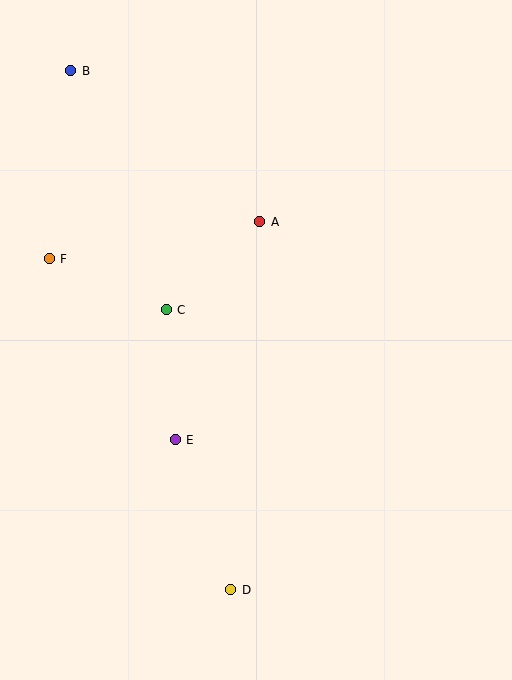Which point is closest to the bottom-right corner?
Point D is closest to the bottom-right corner.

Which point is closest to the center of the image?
Point C at (166, 310) is closest to the center.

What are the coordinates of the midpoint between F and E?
The midpoint between F and E is at (112, 349).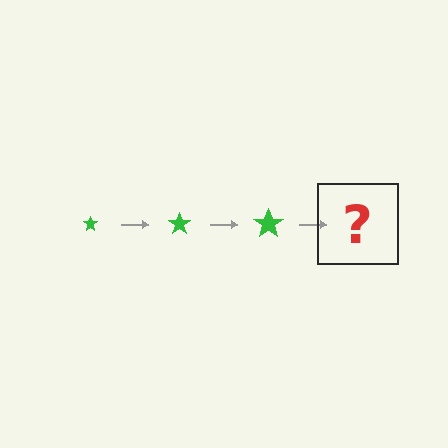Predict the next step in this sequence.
The next step is a green star, larger than the previous one.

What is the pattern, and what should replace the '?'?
The pattern is that the star gets progressively larger each step. The '?' should be a green star, larger than the previous one.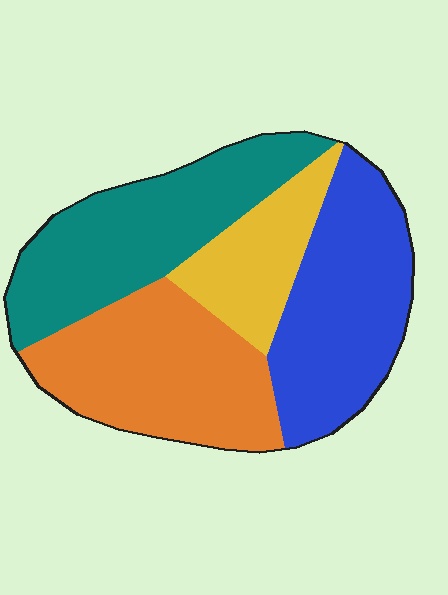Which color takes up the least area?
Yellow, at roughly 15%.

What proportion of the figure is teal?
Teal takes up between a sixth and a third of the figure.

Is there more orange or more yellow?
Orange.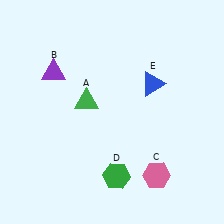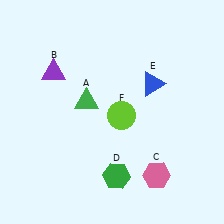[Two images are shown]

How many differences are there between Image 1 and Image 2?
There is 1 difference between the two images.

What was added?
A lime circle (F) was added in Image 2.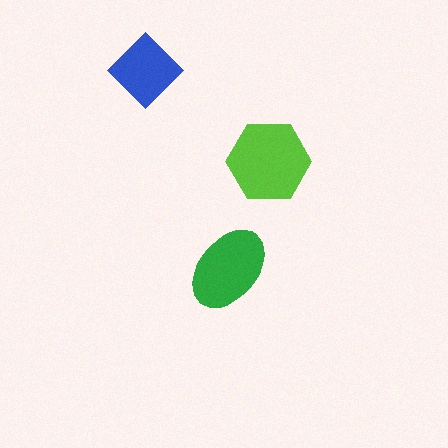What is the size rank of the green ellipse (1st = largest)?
2nd.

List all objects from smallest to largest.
The blue diamond, the green ellipse, the lime hexagon.